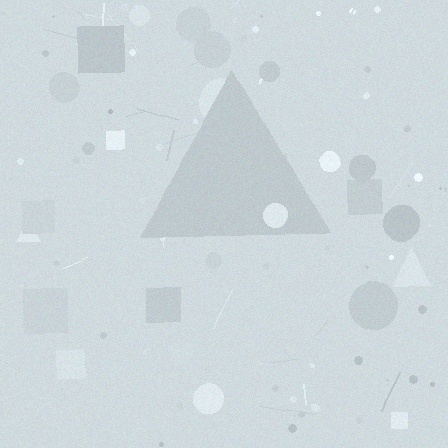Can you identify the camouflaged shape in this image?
The camouflaged shape is a triangle.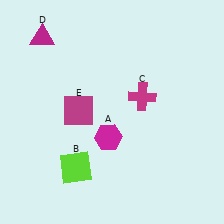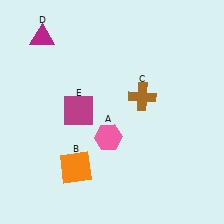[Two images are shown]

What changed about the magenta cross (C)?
In Image 1, C is magenta. In Image 2, it changed to brown.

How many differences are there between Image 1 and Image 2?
There are 3 differences between the two images.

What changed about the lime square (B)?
In Image 1, B is lime. In Image 2, it changed to orange.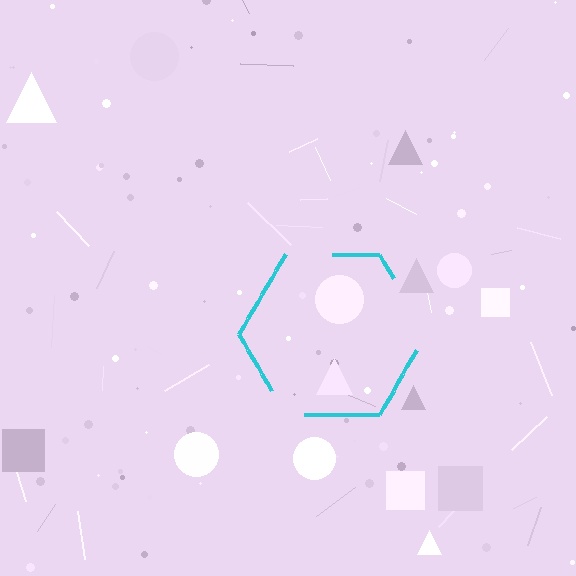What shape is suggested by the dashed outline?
The dashed outline suggests a hexagon.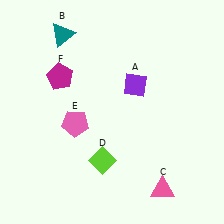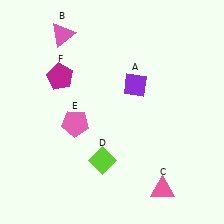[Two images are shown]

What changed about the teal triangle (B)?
In Image 1, B is teal. In Image 2, it changed to pink.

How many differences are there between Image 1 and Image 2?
There is 1 difference between the two images.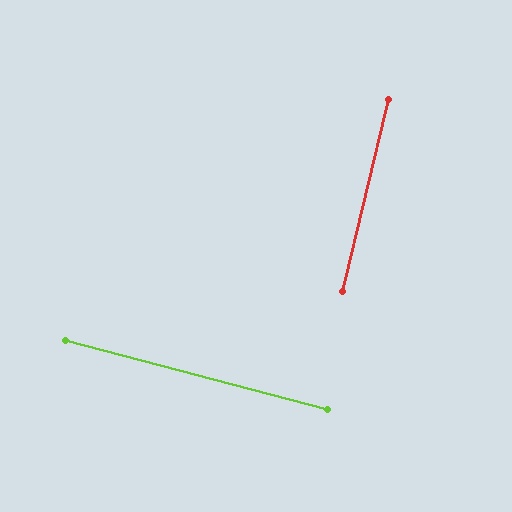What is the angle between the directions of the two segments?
Approximately 89 degrees.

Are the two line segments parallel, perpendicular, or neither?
Perpendicular — they meet at approximately 89°.